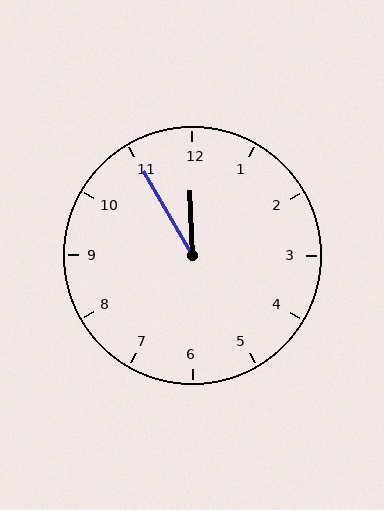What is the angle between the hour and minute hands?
Approximately 28 degrees.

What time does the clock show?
11:55.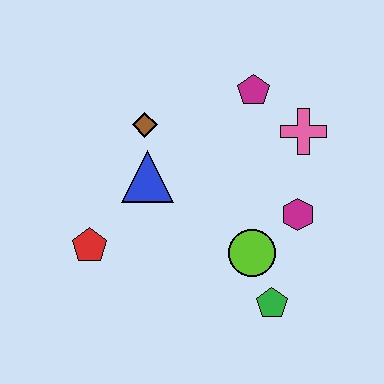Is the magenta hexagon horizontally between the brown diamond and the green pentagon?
No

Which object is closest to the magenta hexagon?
The lime circle is closest to the magenta hexagon.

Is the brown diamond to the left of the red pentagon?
No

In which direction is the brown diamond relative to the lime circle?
The brown diamond is above the lime circle.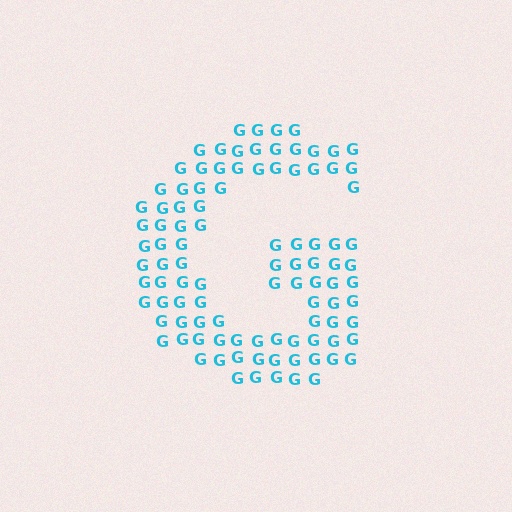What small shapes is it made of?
It is made of small letter G's.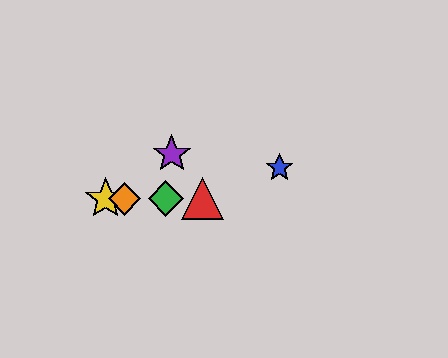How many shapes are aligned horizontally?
4 shapes (the red triangle, the green diamond, the yellow star, the orange diamond) are aligned horizontally.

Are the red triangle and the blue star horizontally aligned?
No, the red triangle is at y≈199 and the blue star is at y≈168.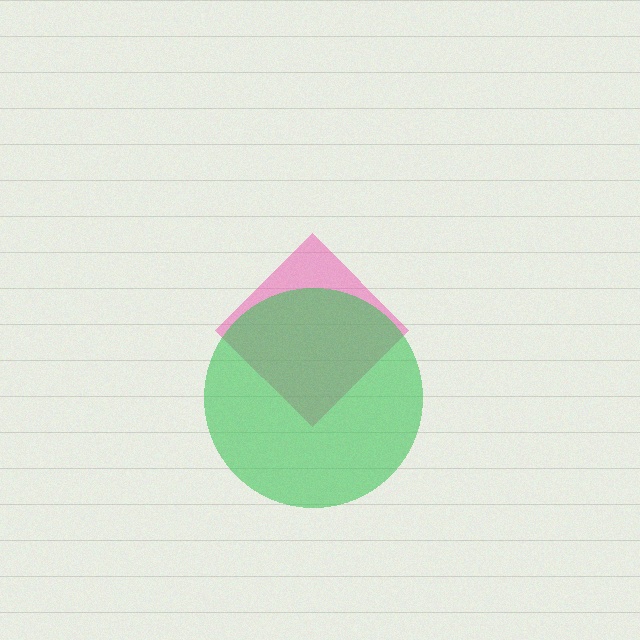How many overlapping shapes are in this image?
There are 2 overlapping shapes in the image.